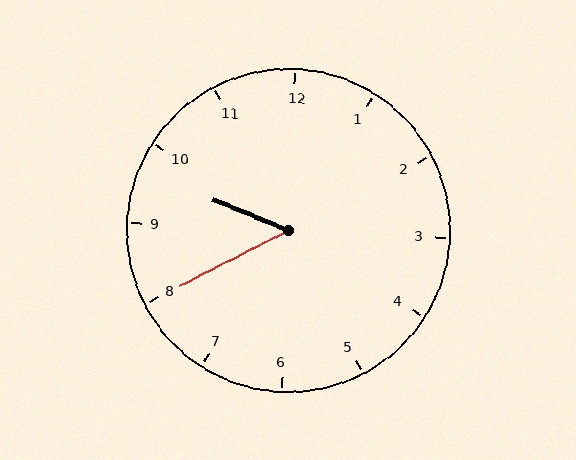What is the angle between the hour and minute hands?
Approximately 50 degrees.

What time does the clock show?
9:40.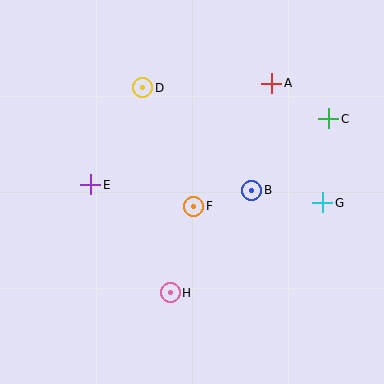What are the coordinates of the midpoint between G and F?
The midpoint between G and F is at (258, 205).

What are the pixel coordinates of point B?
Point B is at (251, 190).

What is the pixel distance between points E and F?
The distance between E and F is 105 pixels.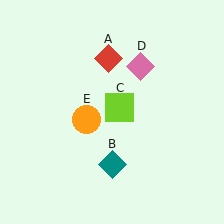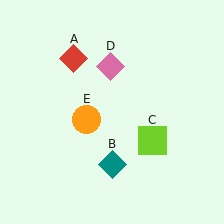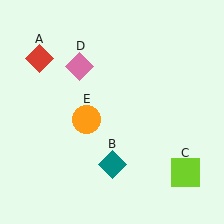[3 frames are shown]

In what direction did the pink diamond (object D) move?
The pink diamond (object D) moved left.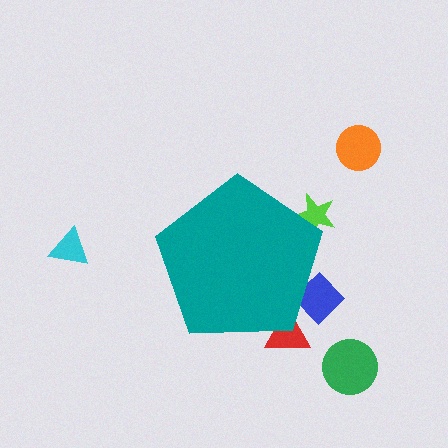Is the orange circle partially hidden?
No, the orange circle is fully visible.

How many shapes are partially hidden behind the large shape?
3 shapes are partially hidden.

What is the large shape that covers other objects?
A teal pentagon.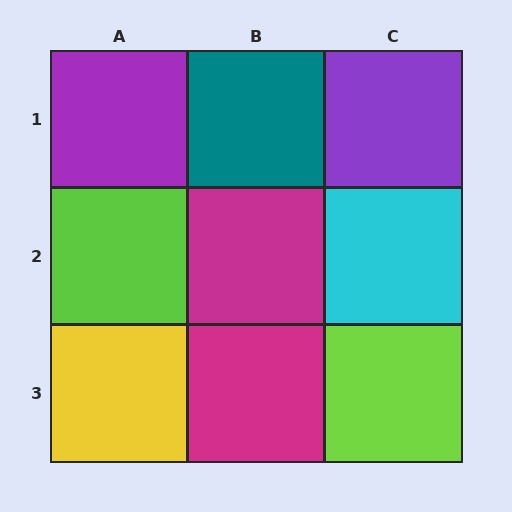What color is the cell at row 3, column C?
Lime.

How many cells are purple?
2 cells are purple.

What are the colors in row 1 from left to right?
Purple, teal, purple.